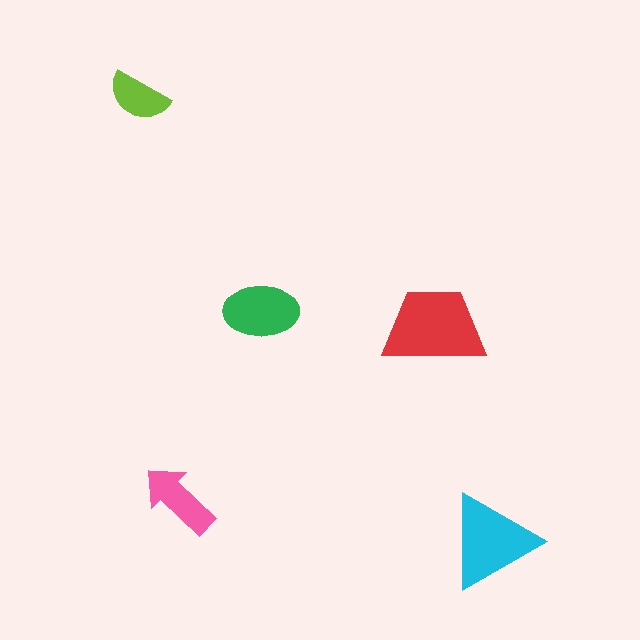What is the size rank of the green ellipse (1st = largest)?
3rd.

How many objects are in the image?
There are 5 objects in the image.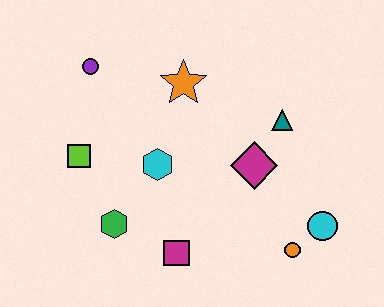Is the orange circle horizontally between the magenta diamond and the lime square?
No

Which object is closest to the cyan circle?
The orange circle is closest to the cyan circle.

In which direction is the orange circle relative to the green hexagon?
The orange circle is to the right of the green hexagon.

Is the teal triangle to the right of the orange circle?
No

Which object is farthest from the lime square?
The cyan circle is farthest from the lime square.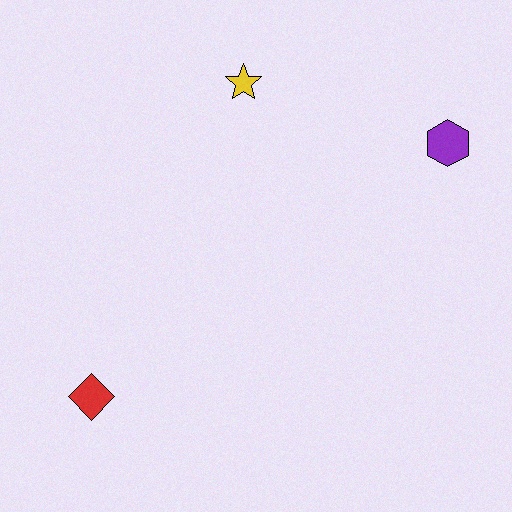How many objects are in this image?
There are 3 objects.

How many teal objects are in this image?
There are no teal objects.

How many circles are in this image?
There are no circles.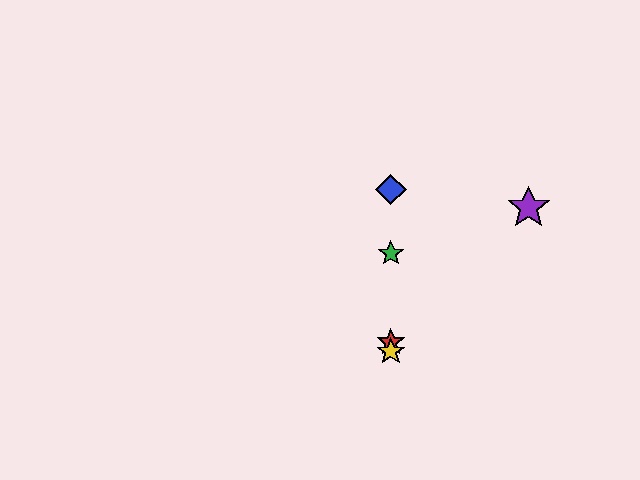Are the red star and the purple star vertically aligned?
No, the red star is at x≈391 and the purple star is at x≈529.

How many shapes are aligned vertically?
4 shapes (the red star, the blue diamond, the green star, the yellow star) are aligned vertically.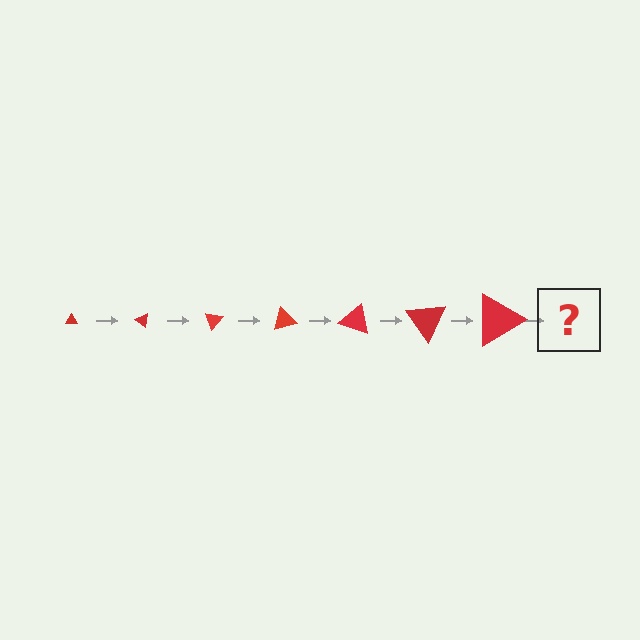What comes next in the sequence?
The next element should be a triangle, larger than the previous one and rotated 245 degrees from the start.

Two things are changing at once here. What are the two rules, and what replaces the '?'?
The two rules are that the triangle grows larger each step and it rotates 35 degrees each step. The '?' should be a triangle, larger than the previous one and rotated 245 degrees from the start.